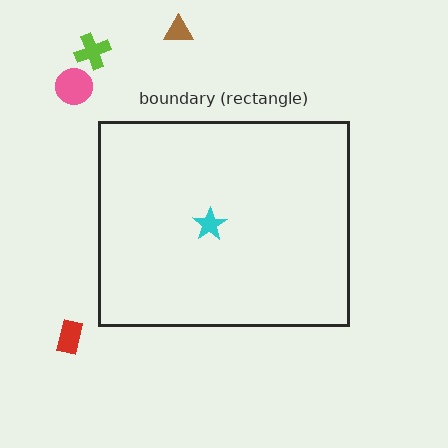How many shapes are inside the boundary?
1 inside, 4 outside.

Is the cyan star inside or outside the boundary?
Inside.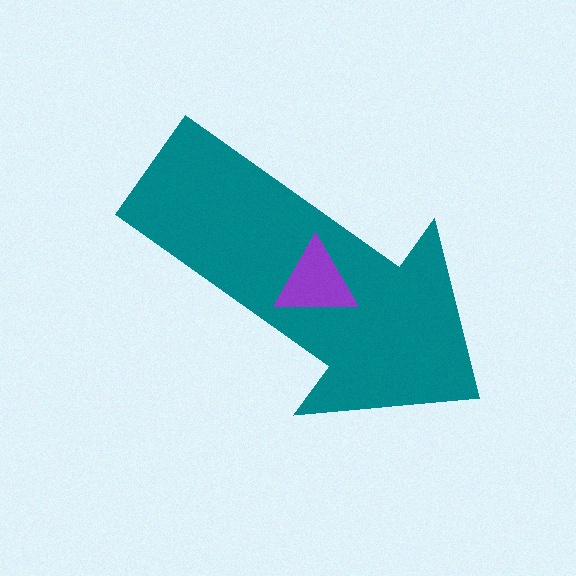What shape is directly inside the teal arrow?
The purple triangle.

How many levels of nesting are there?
2.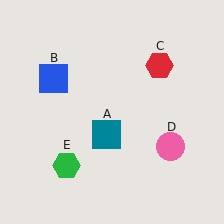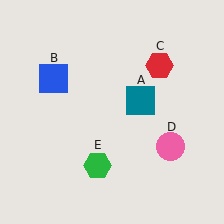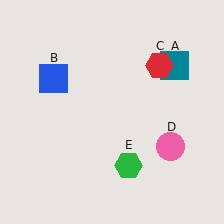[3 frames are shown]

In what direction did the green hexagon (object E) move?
The green hexagon (object E) moved right.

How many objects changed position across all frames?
2 objects changed position: teal square (object A), green hexagon (object E).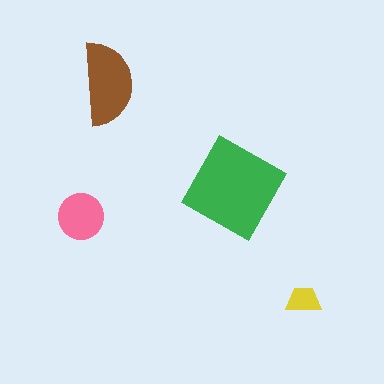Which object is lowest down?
The yellow trapezoid is bottommost.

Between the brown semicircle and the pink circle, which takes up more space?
The brown semicircle.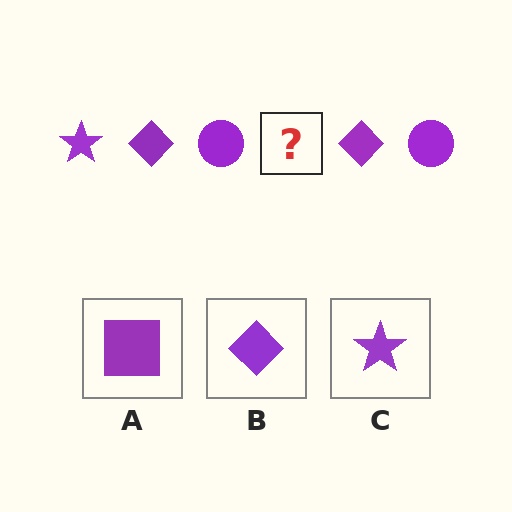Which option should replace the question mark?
Option C.